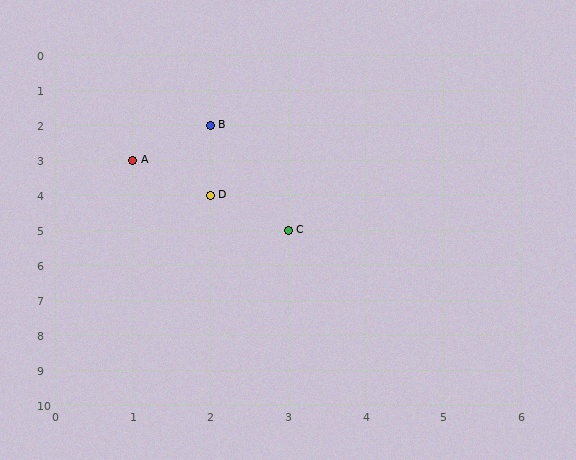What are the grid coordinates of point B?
Point B is at grid coordinates (2, 2).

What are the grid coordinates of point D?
Point D is at grid coordinates (2, 4).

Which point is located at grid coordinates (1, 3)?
Point A is at (1, 3).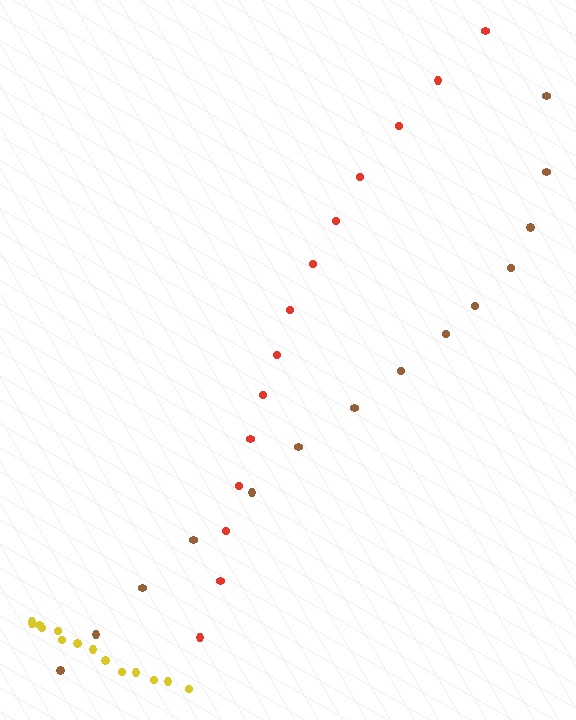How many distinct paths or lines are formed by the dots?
There are 3 distinct paths.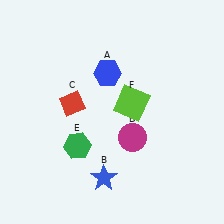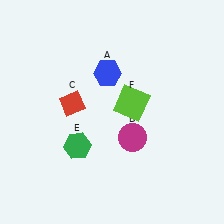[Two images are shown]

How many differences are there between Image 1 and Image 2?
There is 1 difference between the two images.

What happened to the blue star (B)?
The blue star (B) was removed in Image 2. It was in the bottom-left area of Image 1.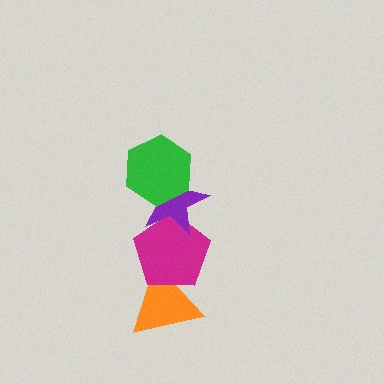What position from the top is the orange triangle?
The orange triangle is 4th from the top.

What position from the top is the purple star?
The purple star is 2nd from the top.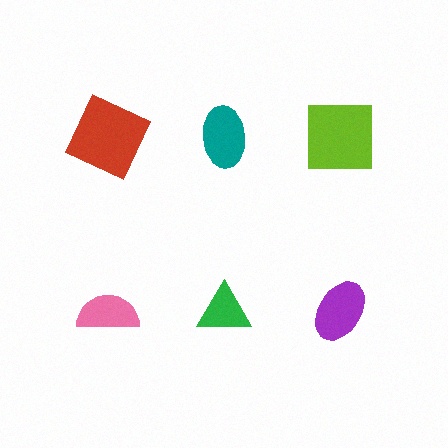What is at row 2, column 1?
A pink semicircle.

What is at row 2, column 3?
A purple ellipse.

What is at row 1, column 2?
A teal ellipse.